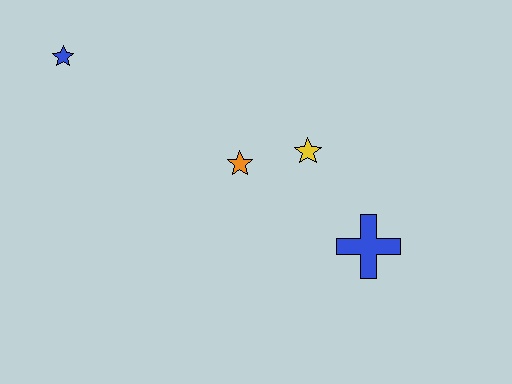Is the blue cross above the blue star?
No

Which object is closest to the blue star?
The orange star is closest to the blue star.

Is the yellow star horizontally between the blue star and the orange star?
No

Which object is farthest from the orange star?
The blue star is farthest from the orange star.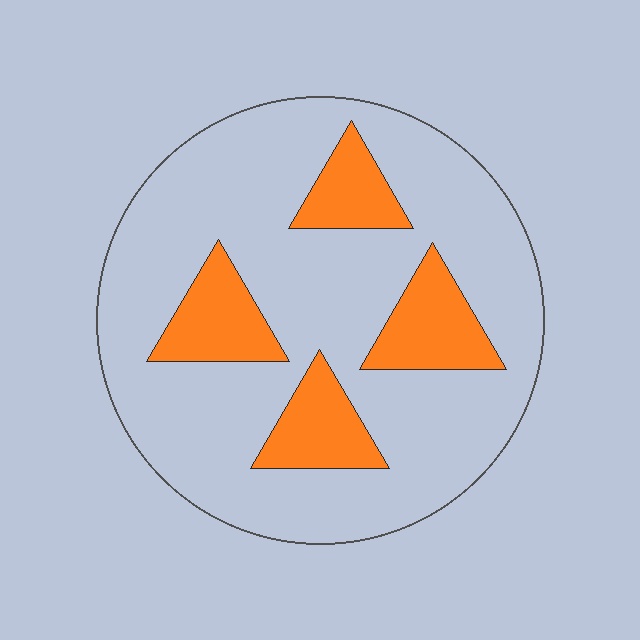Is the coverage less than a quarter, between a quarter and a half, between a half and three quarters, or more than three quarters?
Less than a quarter.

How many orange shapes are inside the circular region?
4.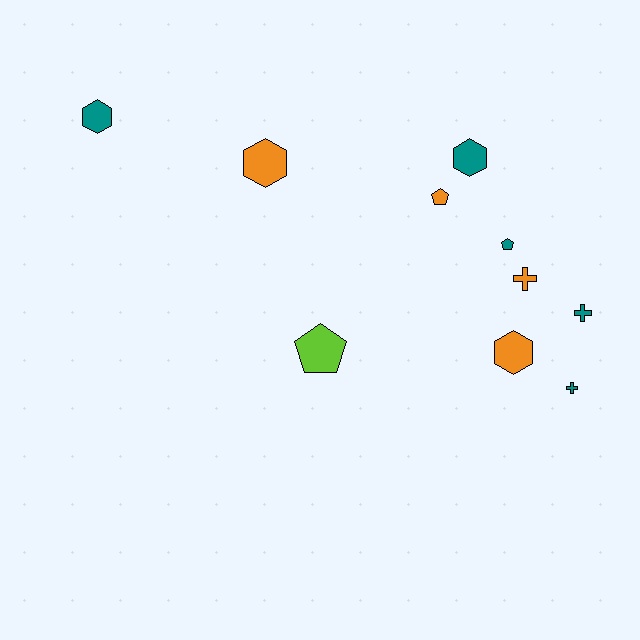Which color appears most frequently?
Teal, with 5 objects.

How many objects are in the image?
There are 10 objects.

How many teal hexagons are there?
There are 2 teal hexagons.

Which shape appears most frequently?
Hexagon, with 4 objects.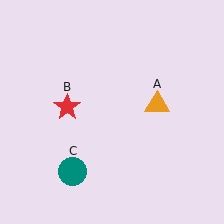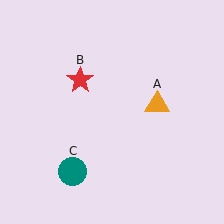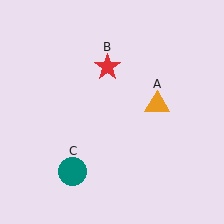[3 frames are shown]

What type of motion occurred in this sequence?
The red star (object B) rotated clockwise around the center of the scene.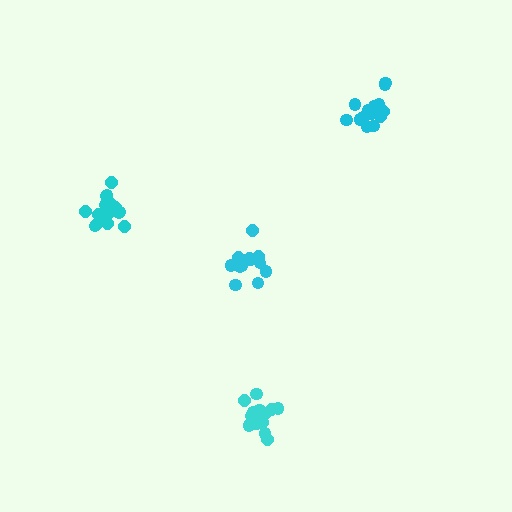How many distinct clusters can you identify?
There are 4 distinct clusters.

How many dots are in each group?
Group 1: 18 dots, Group 2: 16 dots, Group 3: 14 dots, Group 4: 14 dots (62 total).